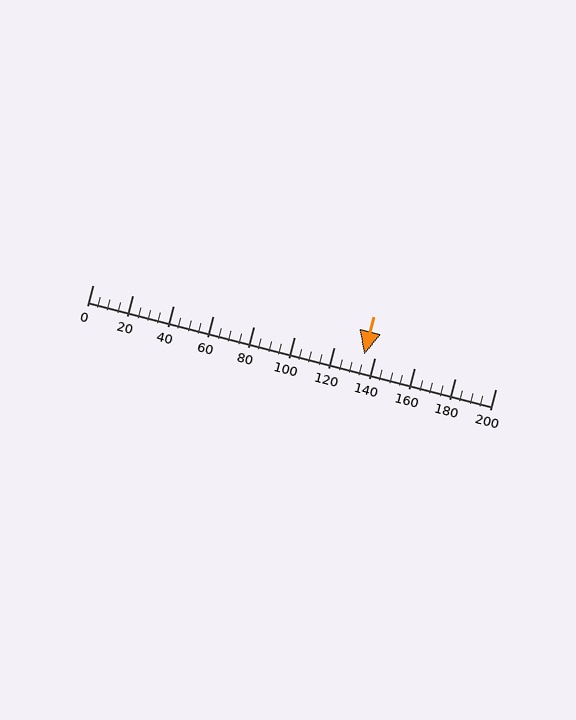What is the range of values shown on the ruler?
The ruler shows values from 0 to 200.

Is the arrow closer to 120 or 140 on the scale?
The arrow is closer to 140.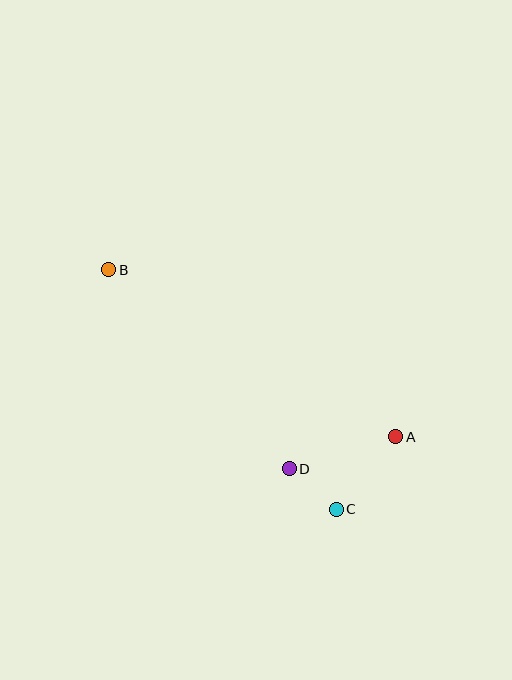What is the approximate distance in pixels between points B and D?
The distance between B and D is approximately 268 pixels.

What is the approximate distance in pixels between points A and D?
The distance between A and D is approximately 111 pixels.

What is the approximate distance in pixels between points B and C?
The distance between B and C is approximately 330 pixels.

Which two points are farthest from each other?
Points A and B are farthest from each other.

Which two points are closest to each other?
Points C and D are closest to each other.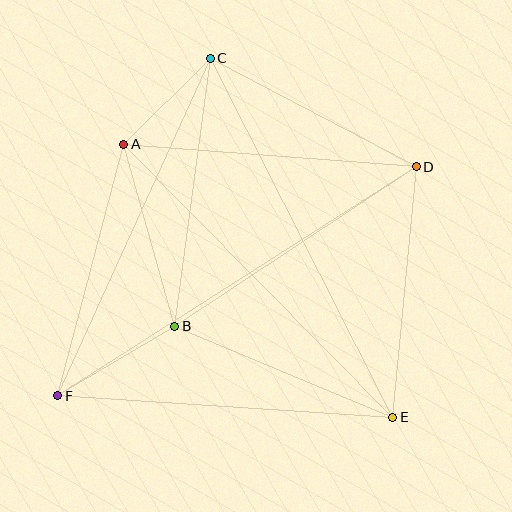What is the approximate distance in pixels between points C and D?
The distance between C and D is approximately 233 pixels.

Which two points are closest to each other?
Points A and C are closest to each other.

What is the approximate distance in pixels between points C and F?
The distance between C and F is approximately 370 pixels.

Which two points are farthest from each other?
Points D and F are farthest from each other.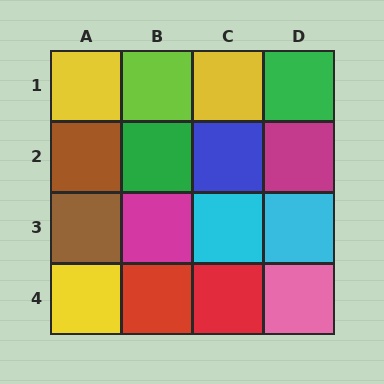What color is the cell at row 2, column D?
Magenta.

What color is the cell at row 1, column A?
Yellow.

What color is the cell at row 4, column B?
Red.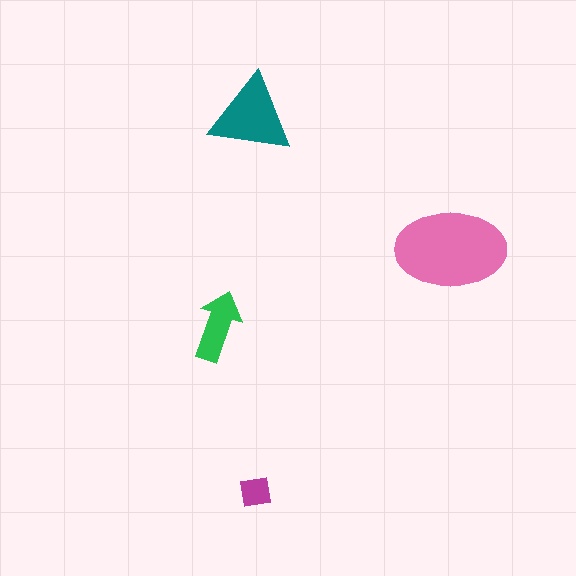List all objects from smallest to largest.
The magenta square, the green arrow, the teal triangle, the pink ellipse.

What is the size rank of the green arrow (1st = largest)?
3rd.